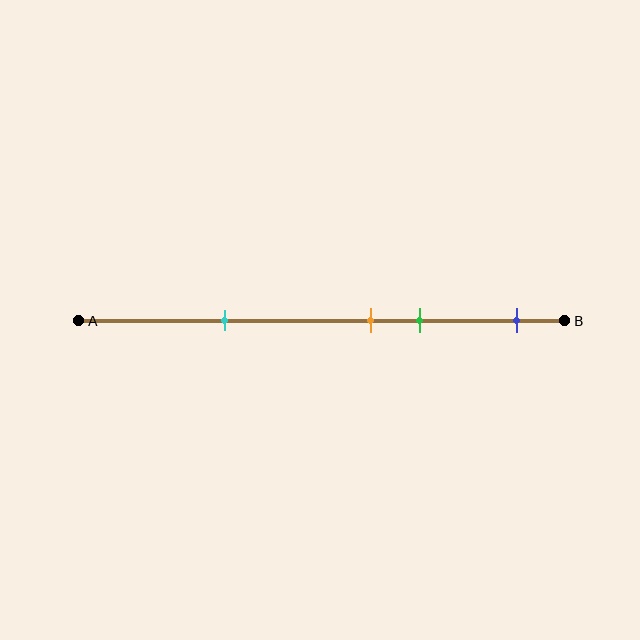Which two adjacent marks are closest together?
The orange and green marks are the closest adjacent pair.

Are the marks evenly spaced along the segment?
No, the marks are not evenly spaced.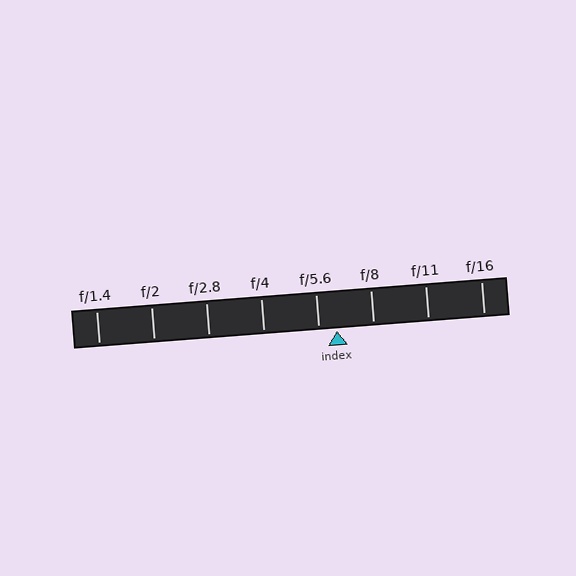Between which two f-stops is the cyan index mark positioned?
The index mark is between f/5.6 and f/8.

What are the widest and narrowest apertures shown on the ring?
The widest aperture shown is f/1.4 and the narrowest is f/16.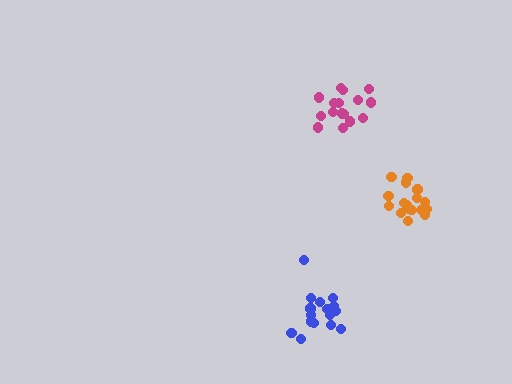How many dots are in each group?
Group 1: 16 dots, Group 2: 16 dots, Group 3: 17 dots (49 total).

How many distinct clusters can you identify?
There are 3 distinct clusters.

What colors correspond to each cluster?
The clusters are colored: blue, magenta, orange.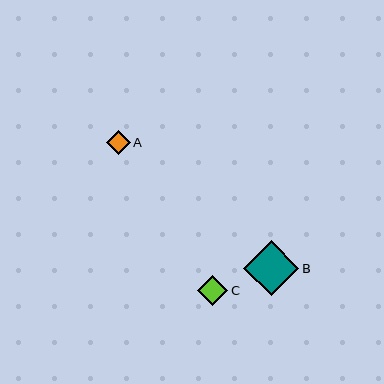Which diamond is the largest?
Diamond B is the largest with a size of approximately 55 pixels.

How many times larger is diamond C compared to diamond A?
Diamond C is approximately 1.3 times the size of diamond A.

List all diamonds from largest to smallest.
From largest to smallest: B, C, A.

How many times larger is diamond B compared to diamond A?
Diamond B is approximately 2.4 times the size of diamond A.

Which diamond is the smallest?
Diamond A is the smallest with a size of approximately 23 pixels.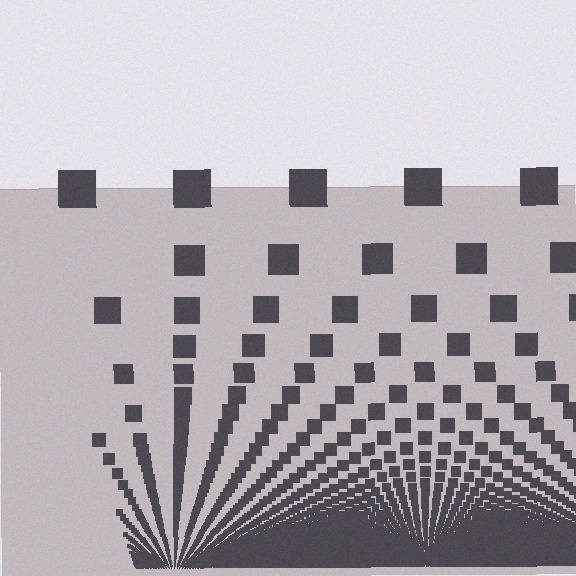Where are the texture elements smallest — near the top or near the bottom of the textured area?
Near the bottom.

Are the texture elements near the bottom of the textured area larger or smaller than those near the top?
Smaller. The gradient is inverted — elements near the bottom are smaller and denser.